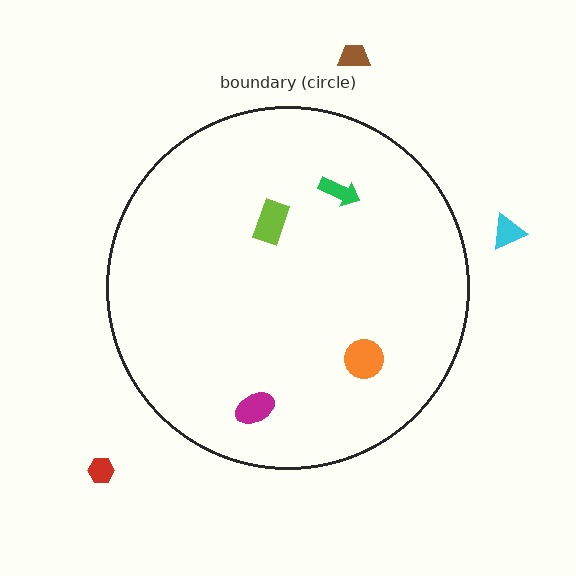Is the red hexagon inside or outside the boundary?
Outside.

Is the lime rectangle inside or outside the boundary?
Inside.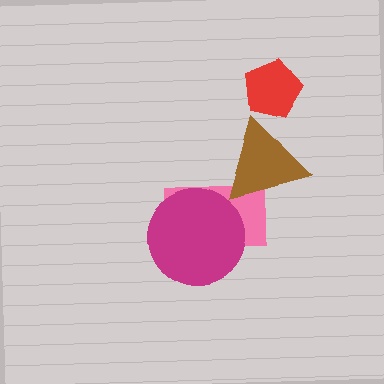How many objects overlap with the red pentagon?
0 objects overlap with the red pentagon.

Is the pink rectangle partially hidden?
Yes, it is partially covered by another shape.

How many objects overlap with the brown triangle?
1 object overlaps with the brown triangle.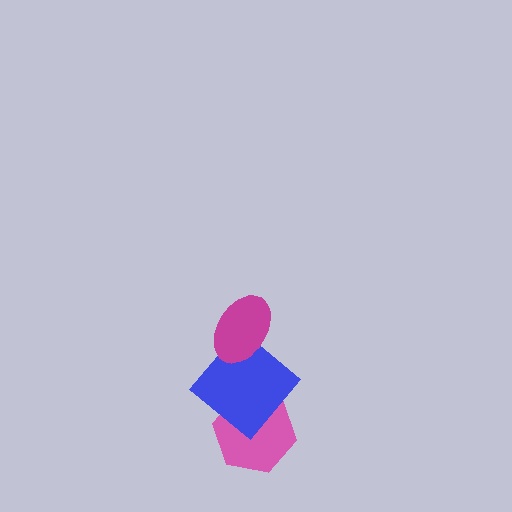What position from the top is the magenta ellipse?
The magenta ellipse is 1st from the top.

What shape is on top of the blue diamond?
The magenta ellipse is on top of the blue diamond.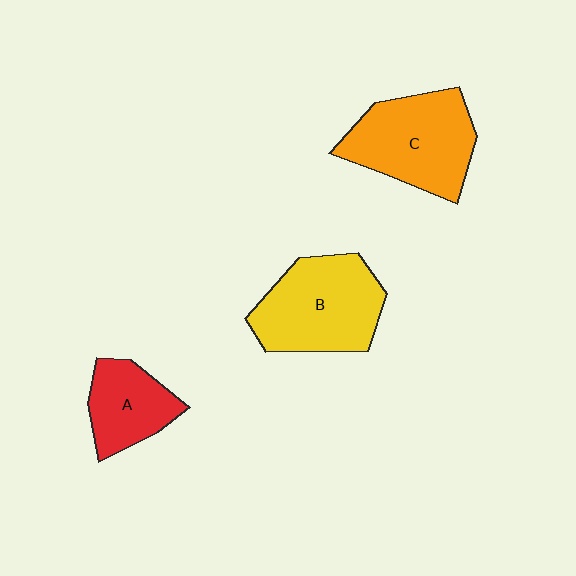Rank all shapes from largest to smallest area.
From largest to smallest: B (yellow), C (orange), A (red).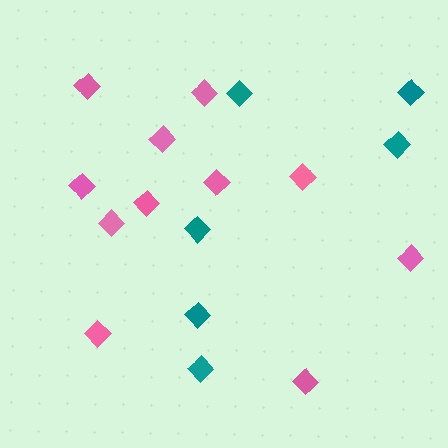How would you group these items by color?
There are 2 groups: one group of pink diamonds (11) and one group of teal diamonds (6).